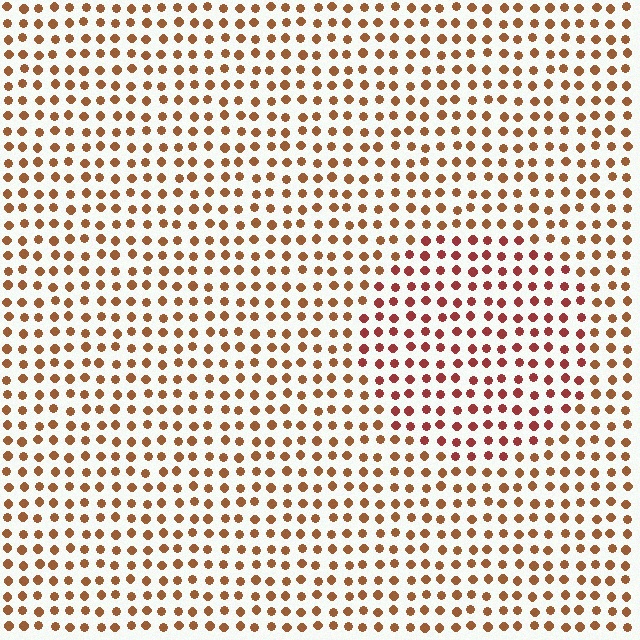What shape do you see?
I see a circle.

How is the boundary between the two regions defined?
The boundary is defined purely by a slight shift in hue (about 27 degrees). Spacing, size, and orientation are identical on both sides.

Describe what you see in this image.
The image is filled with small brown elements in a uniform arrangement. A circle-shaped region is visible where the elements are tinted to a slightly different hue, forming a subtle color boundary.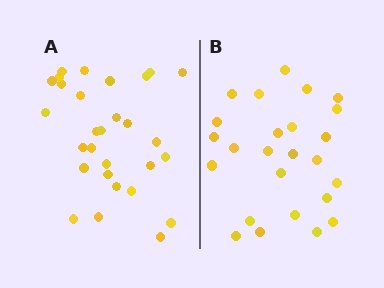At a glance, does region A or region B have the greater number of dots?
Region A (the left region) has more dots.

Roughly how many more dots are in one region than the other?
Region A has about 4 more dots than region B.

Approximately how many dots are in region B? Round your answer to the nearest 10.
About 20 dots. (The exact count is 25, which rounds to 20.)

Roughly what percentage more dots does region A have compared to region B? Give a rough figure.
About 15% more.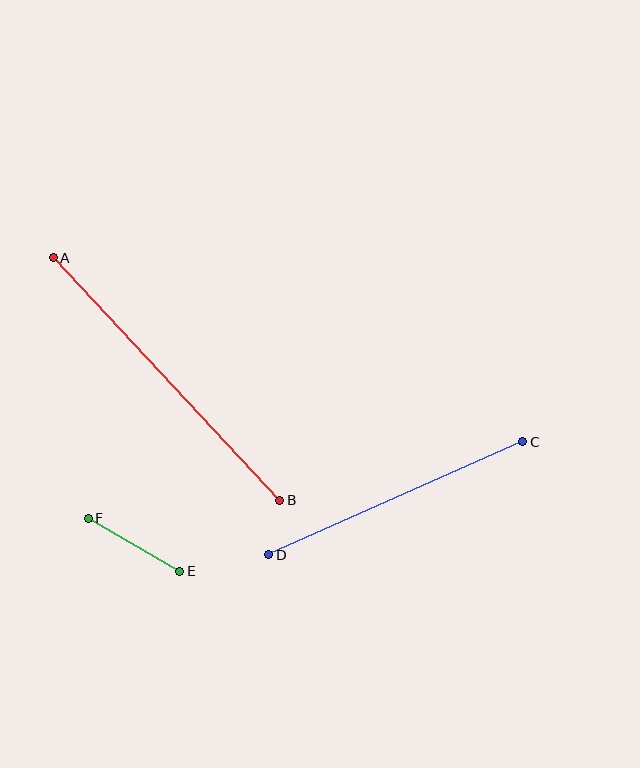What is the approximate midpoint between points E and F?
The midpoint is at approximately (134, 545) pixels.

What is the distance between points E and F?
The distance is approximately 105 pixels.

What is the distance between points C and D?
The distance is approximately 278 pixels.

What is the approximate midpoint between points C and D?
The midpoint is at approximately (396, 498) pixels.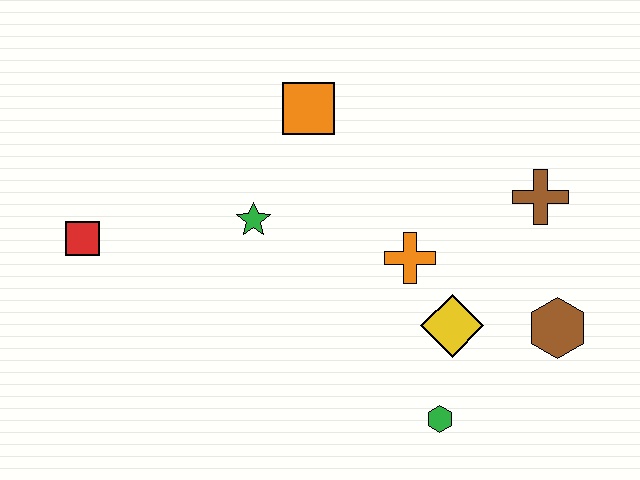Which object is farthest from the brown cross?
The red square is farthest from the brown cross.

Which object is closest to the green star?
The orange square is closest to the green star.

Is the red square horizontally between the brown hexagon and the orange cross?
No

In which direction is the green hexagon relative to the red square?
The green hexagon is to the right of the red square.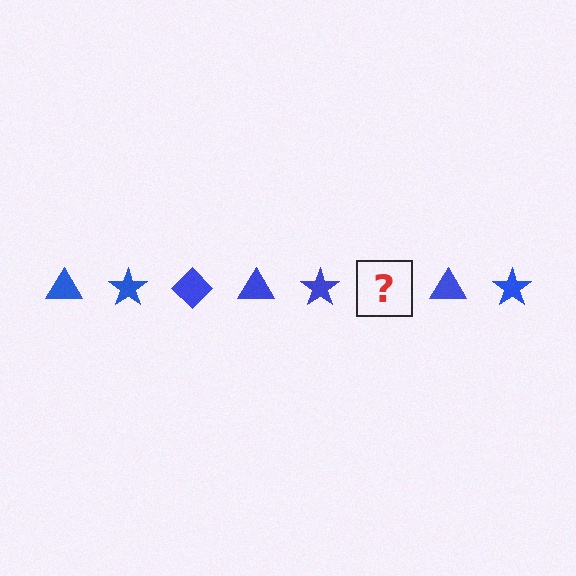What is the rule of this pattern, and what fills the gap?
The rule is that the pattern cycles through triangle, star, diamond shapes in blue. The gap should be filled with a blue diamond.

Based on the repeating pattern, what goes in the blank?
The blank should be a blue diamond.